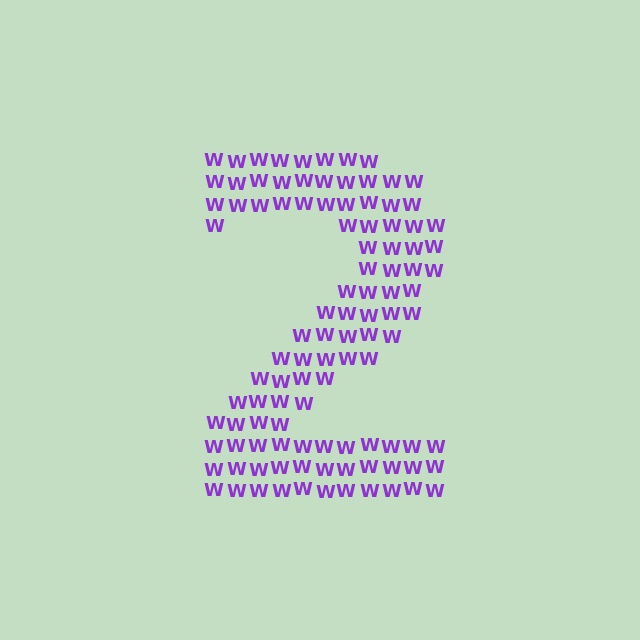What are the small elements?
The small elements are letter W's.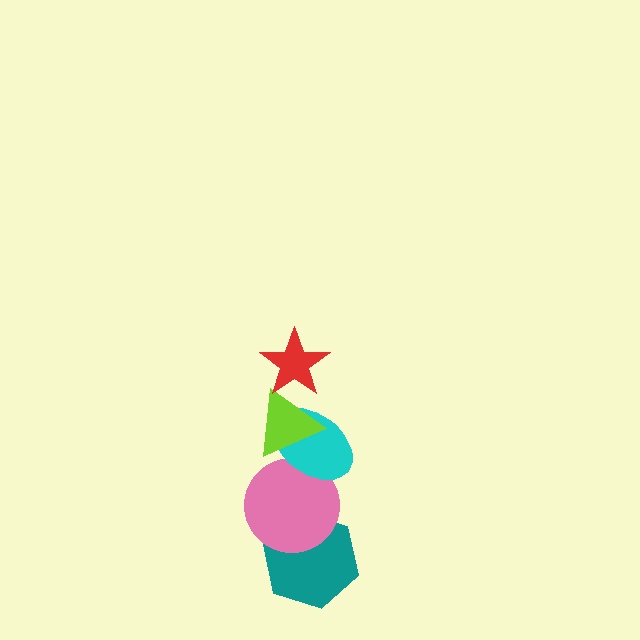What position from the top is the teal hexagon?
The teal hexagon is 5th from the top.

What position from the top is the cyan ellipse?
The cyan ellipse is 3rd from the top.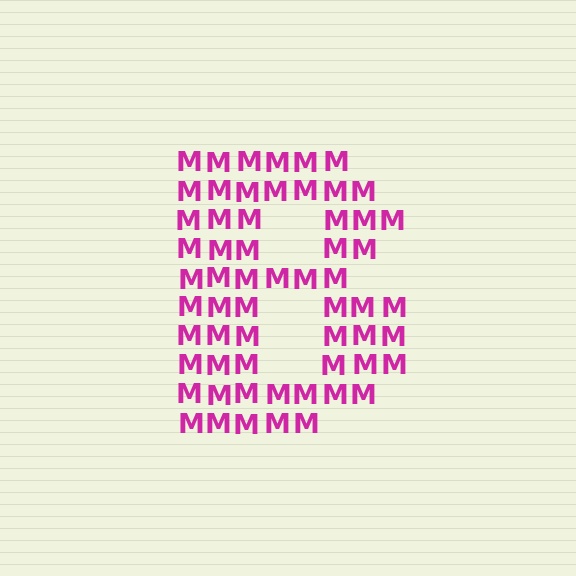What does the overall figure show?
The overall figure shows the letter B.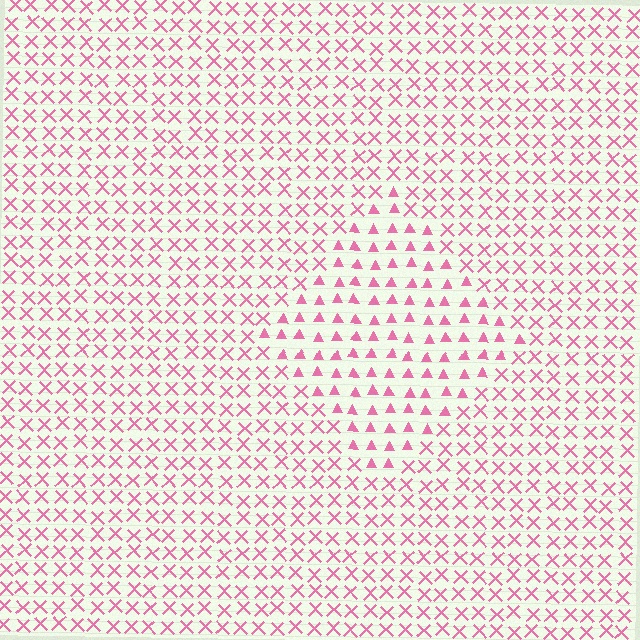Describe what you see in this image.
The image is filled with small pink elements arranged in a uniform grid. A diamond-shaped region contains triangles, while the surrounding area contains X marks. The boundary is defined purely by the change in element shape.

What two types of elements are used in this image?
The image uses triangles inside the diamond region and X marks outside it.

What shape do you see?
I see a diamond.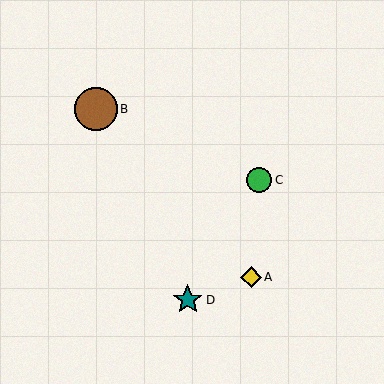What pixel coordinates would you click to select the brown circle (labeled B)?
Click at (96, 109) to select the brown circle B.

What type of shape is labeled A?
Shape A is a yellow diamond.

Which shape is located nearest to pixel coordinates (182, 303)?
The teal star (labeled D) at (188, 300) is nearest to that location.